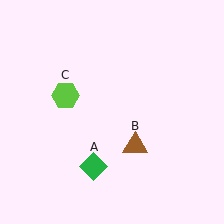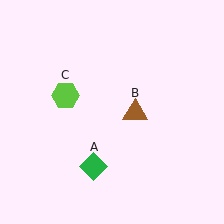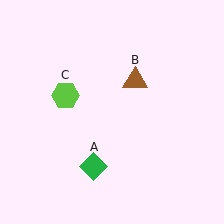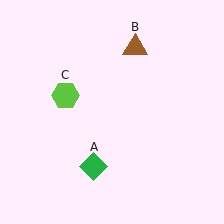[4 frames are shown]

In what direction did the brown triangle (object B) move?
The brown triangle (object B) moved up.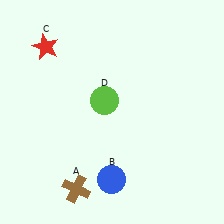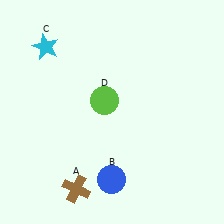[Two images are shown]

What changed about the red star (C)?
In Image 1, C is red. In Image 2, it changed to cyan.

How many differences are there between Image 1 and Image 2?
There is 1 difference between the two images.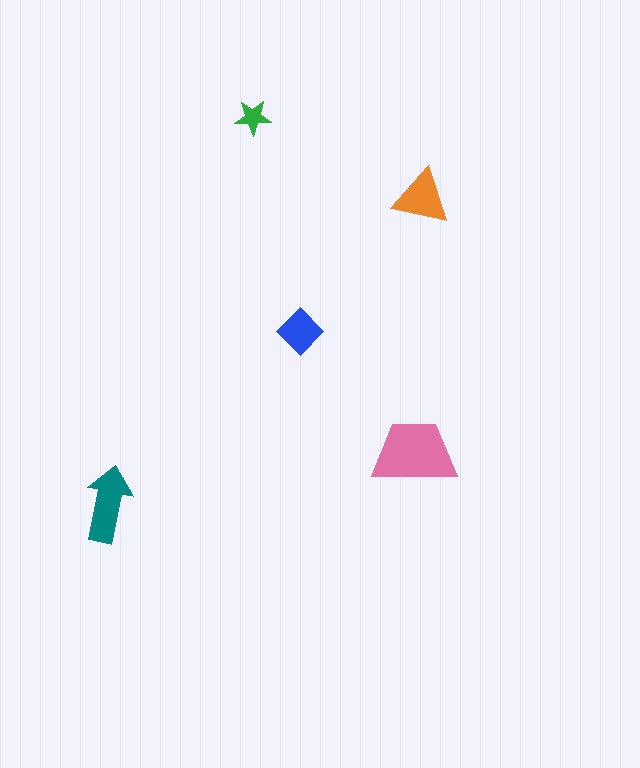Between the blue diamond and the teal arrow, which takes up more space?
The teal arrow.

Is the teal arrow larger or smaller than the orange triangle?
Larger.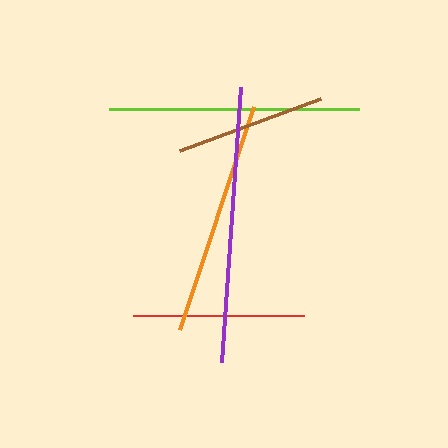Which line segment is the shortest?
The brown line is the shortest at approximately 150 pixels.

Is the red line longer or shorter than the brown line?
The red line is longer than the brown line.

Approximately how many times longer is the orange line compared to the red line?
The orange line is approximately 1.4 times the length of the red line.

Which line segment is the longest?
The purple line is the longest at approximately 276 pixels.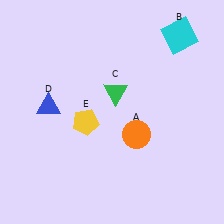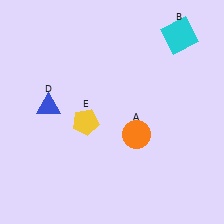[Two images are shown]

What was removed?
The green triangle (C) was removed in Image 2.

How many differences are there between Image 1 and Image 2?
There is 1 difference between the two images.